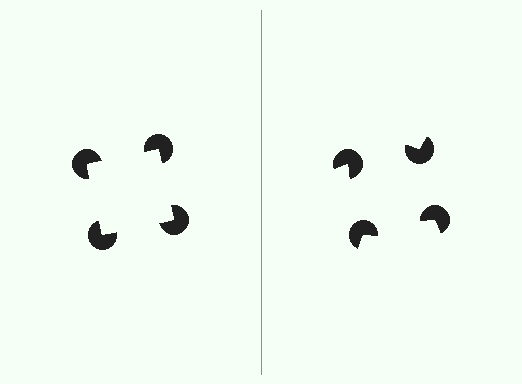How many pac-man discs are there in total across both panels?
8 — 4 on each side.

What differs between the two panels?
The pac-man discs are positioned identically on both sides; only the wedge orientations differ. On the left they align to a square; on the right they are misaligned.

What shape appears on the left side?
An illusory square.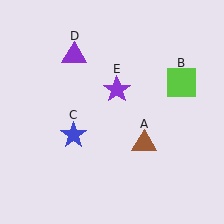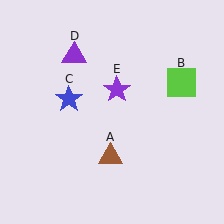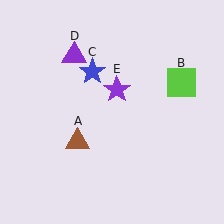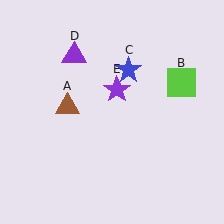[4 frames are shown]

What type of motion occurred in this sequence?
The brown triangle (object A), blue star (object C) rotated clockwise around the center of the scene.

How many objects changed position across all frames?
2 objects changed position: brown triangle (object A), blue star (object C).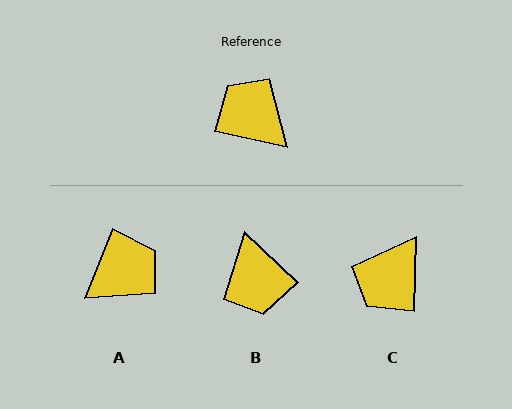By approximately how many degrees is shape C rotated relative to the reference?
Approximately 101 degrees counter-clockwise.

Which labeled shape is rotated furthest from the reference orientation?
B, about 149 degrees away.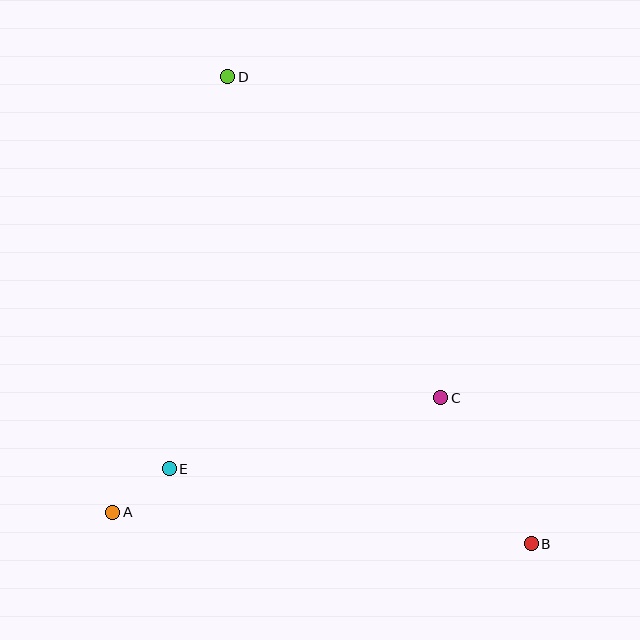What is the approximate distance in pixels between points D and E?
The distance between D and E is approximately 396 pixels.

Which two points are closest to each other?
Points A and E are closest to each other.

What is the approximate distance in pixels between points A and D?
The distance between A and D is approximately 450 pixels.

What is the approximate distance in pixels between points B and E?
The distance between B and E is approximately 370 pixels.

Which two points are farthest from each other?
Points B and D are farthest from each other.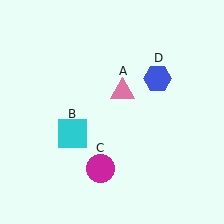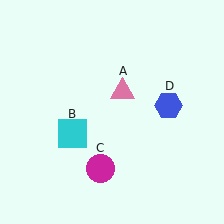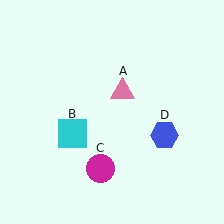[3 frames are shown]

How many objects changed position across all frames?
1 object changed position: blue hexagon (object D).